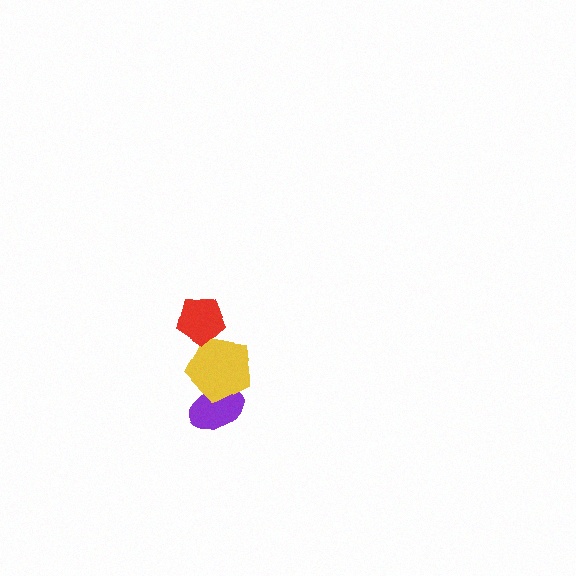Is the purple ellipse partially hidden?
Yes, it is partially covered by another shape.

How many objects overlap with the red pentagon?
1 object overlaps with the red pentagon.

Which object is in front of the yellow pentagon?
The red pentagon is in front of the yellow pentagon.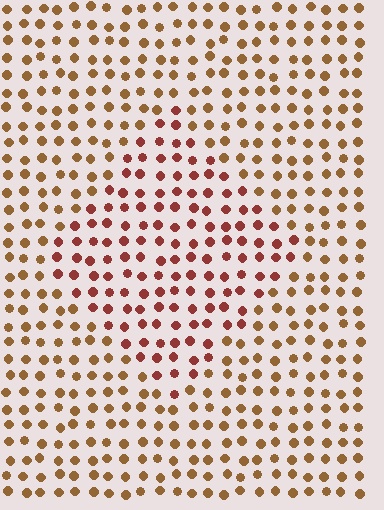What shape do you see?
I see a diamond.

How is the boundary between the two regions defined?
The boundary is defined purely by a slight shift in hue (about 31 degrees). Spacing, size, and orientation are identical on both sides.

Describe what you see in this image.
The image is filled with small brown elements in a uniform arrangement. A diamond-shaped region is visible where the elements are tinted to a slightly different hue, forming a subtle color boundary.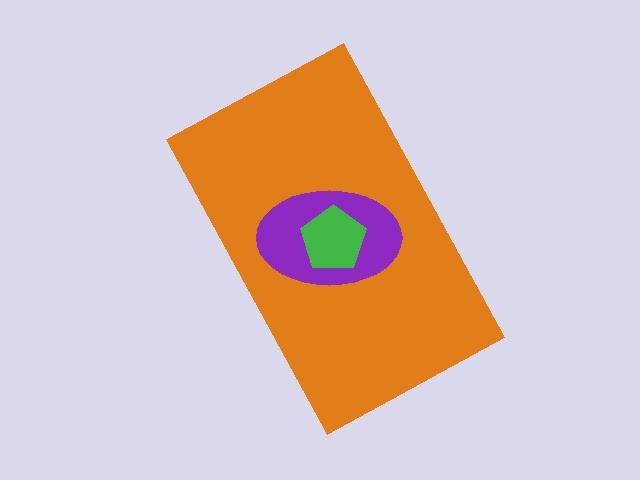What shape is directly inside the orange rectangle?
The purple ellipse.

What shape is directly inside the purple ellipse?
The green pentagon.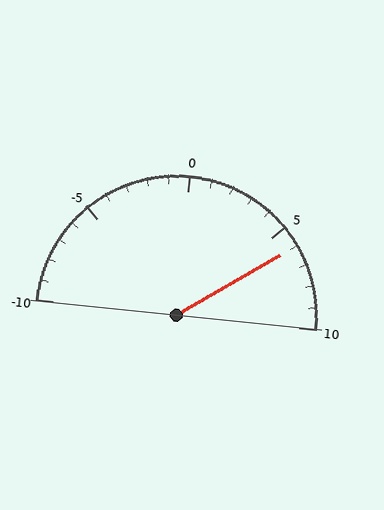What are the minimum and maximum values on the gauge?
The gauge ranges from -10 to 10.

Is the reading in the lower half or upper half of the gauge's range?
The reading is in the upper half of the range (-10 to 10).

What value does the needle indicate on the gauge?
The needle indicates approximately 6.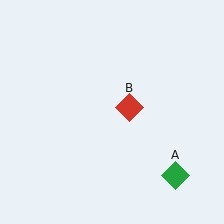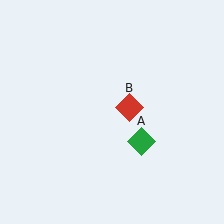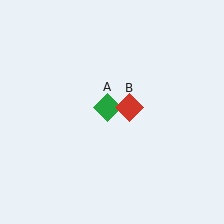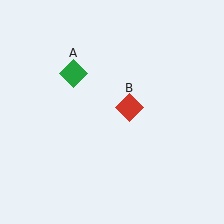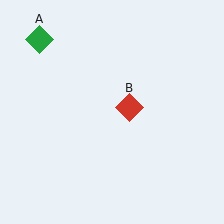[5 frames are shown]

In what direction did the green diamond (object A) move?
The green diamond (object A) moved up and to the left.